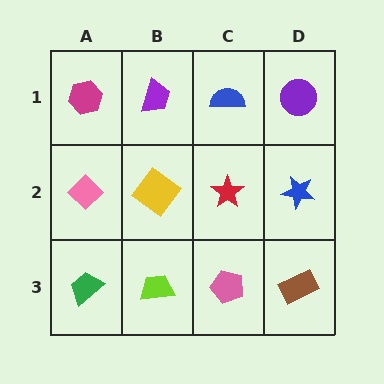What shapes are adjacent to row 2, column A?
A magenta hexagon (row 1, column A), a green trapezoid (row 3, column A), a yellow diamond (row 2, column B).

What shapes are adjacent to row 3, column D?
A blue star (row 2, column D), a pink pentagon (row 3, column C).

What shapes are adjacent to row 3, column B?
A yellow diamond (row 2, column B), a green trapezoid (row 3, column A), a pink pentagon (row 3, column C).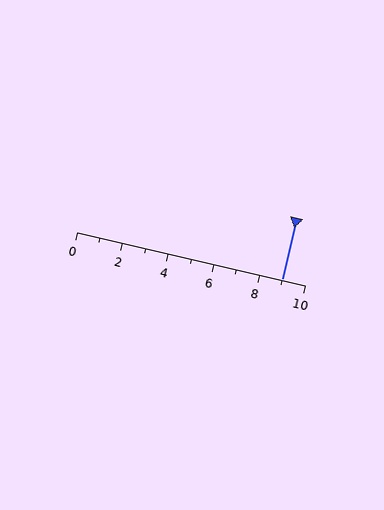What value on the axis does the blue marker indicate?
The marker indicates approximately 9.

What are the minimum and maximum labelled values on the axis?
The axis runs from 0 to 10.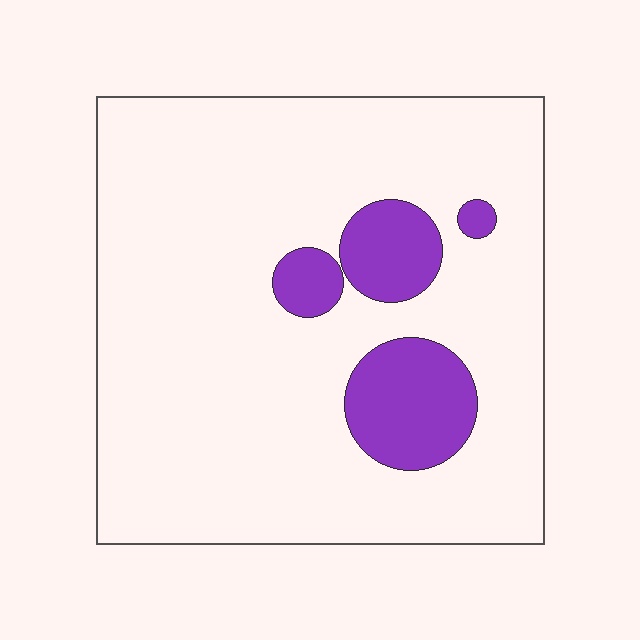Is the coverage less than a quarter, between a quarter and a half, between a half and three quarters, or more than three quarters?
Less than a quarter.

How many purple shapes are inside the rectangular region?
4.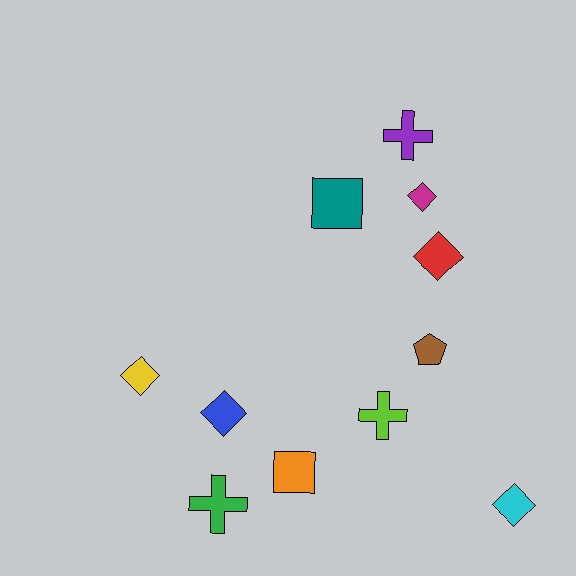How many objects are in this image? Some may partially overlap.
There are 11 objects.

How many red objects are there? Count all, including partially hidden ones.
There is 1 red object.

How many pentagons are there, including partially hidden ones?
There is 1 pentagon.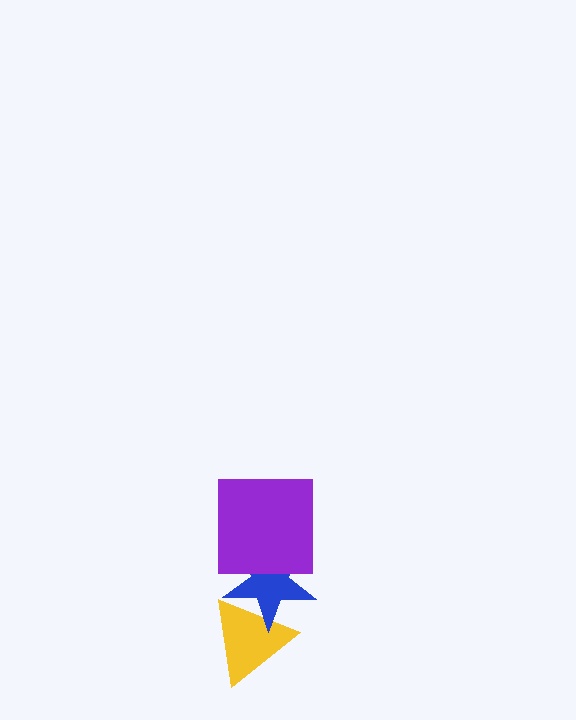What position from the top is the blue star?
The blue star is 2nd from the top.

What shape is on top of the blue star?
The purple square is on top of the blue star.